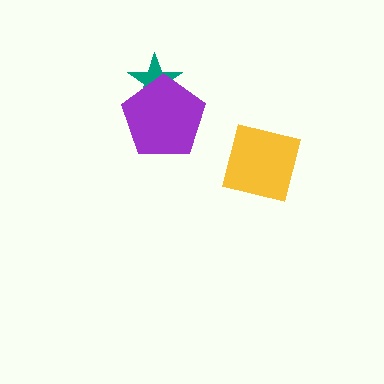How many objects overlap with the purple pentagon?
1 object overlaps with the purple pentagon.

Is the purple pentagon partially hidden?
No, no other shape covers it.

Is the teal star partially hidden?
Yes, it is partially covered by another shape.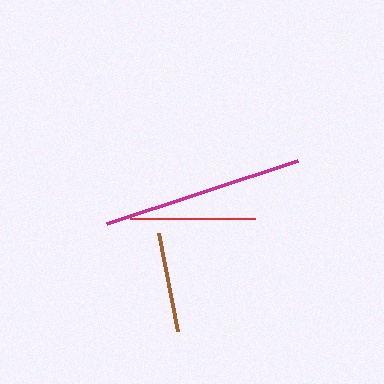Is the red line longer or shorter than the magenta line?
The magenta line is longer than the red line.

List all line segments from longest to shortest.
From longest to shortest: magenta, red, brown.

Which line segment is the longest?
The magenta line is the longest at approximately 201 pixels.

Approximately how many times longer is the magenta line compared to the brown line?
The magenta line is approximately 2.0 times the length of the brown line.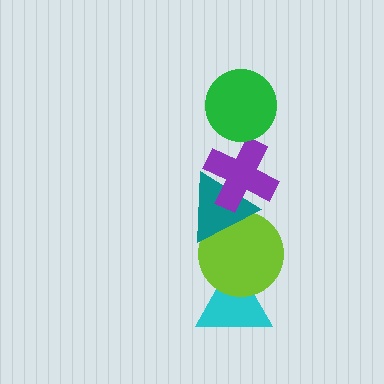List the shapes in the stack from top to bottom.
From top to bottom: the green circle, the purple cross, the teal triangle, the lime circle, the cyan triangle.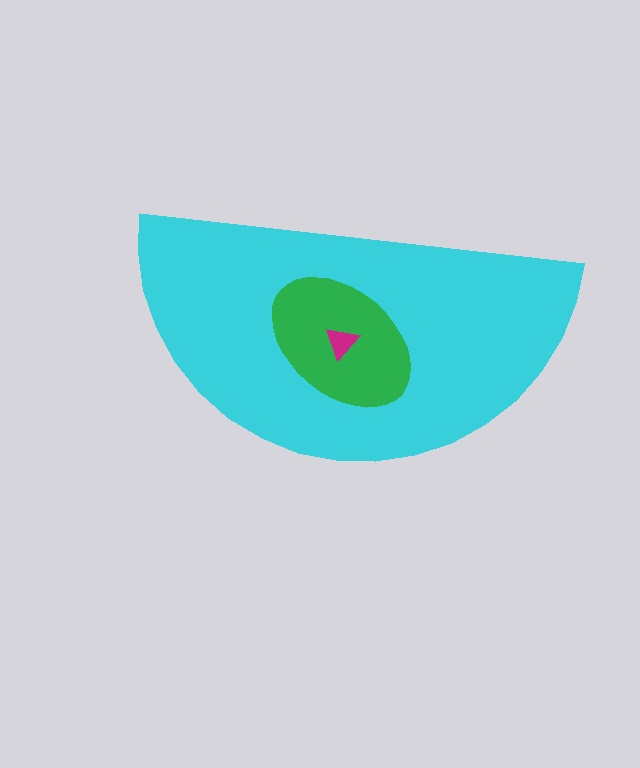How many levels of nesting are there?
3.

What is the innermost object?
The magenta triangle.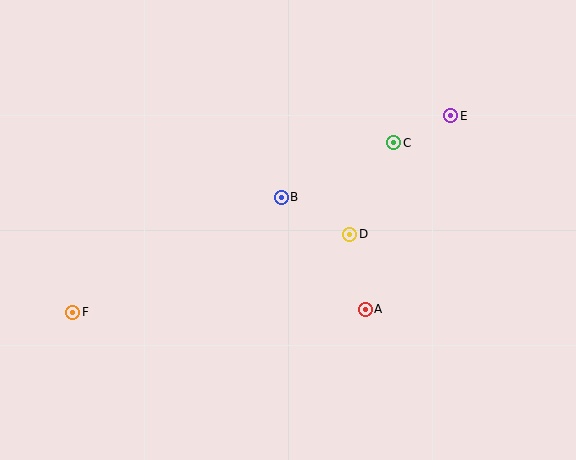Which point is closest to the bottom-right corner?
Point A is closest to the bottom-right corner.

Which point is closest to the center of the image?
Point B at (281, 197) is closest to the center.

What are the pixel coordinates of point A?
Point A is at (365, 309).